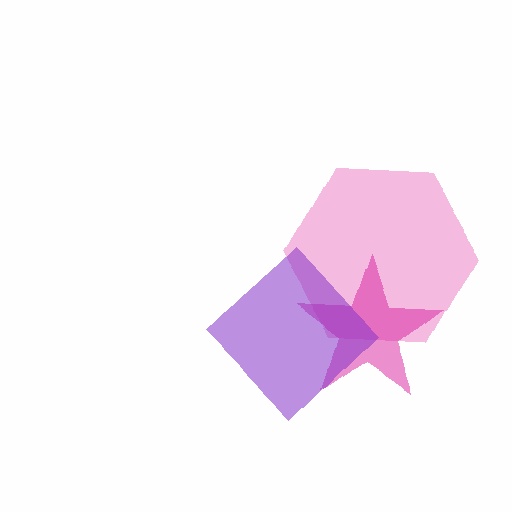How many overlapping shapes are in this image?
There are 3 overlapping shapes in the image.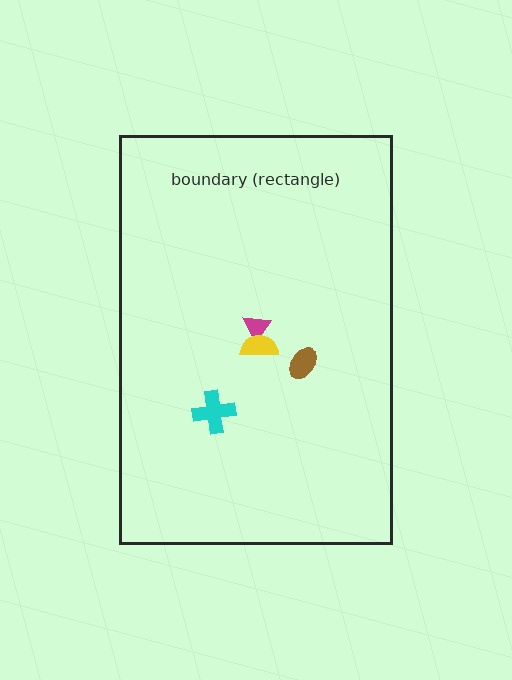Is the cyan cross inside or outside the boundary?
Inside.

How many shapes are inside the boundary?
4 inside, 0 outside.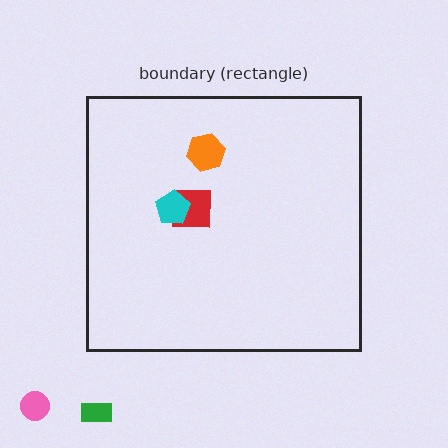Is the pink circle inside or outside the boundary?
Outside.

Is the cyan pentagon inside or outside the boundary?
Inside.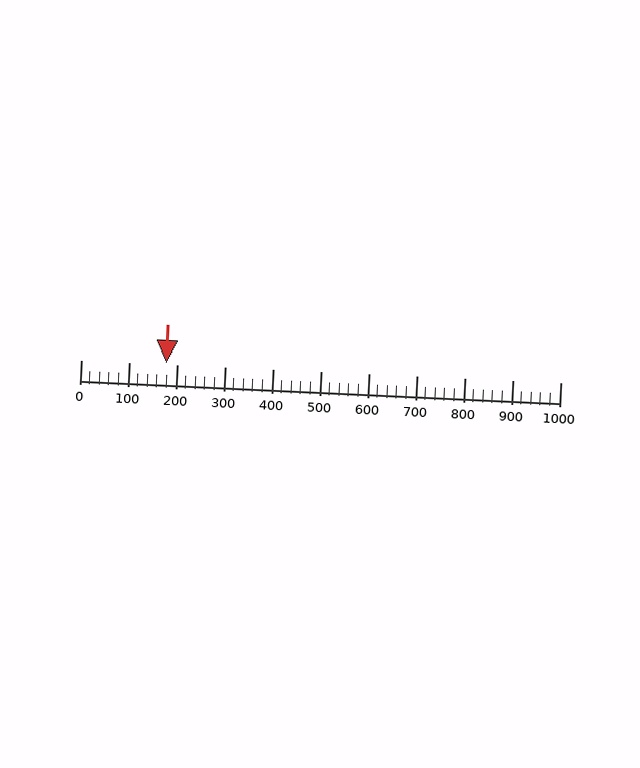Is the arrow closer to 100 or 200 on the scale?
The arrow is closer to 200.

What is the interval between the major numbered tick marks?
The major tick marks are spaced 100 units apart.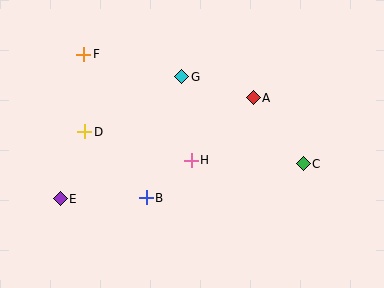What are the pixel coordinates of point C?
Point C is at (303, 164).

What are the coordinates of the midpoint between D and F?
The midpoint between D and F is at (84, 93).